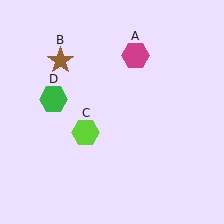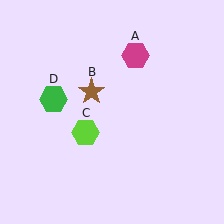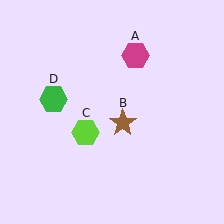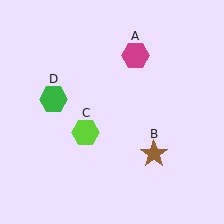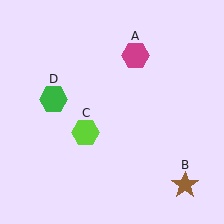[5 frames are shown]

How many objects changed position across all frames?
1 object changed position: brown star (object B).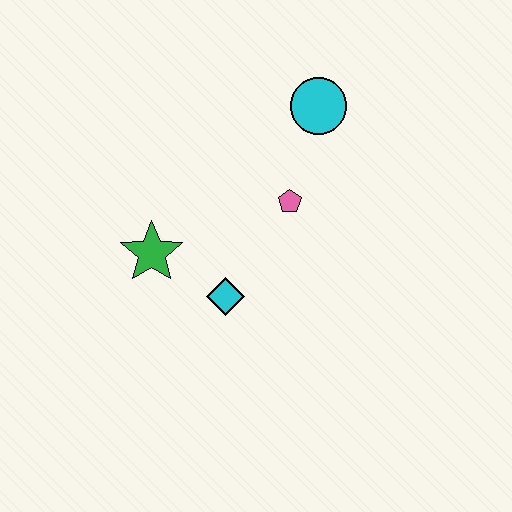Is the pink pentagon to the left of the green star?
No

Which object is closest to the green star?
The cyan diamond is closest to the green star.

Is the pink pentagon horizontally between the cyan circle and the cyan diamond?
Yes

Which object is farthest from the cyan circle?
The green star is farthest from the cyan circle.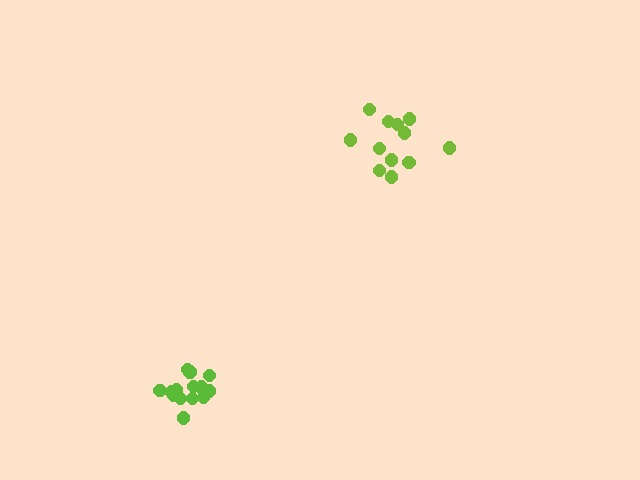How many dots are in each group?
Group 1: 12 dots, Group 2: 16 dots (28 total).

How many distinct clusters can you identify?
There are 2 distinct clusters.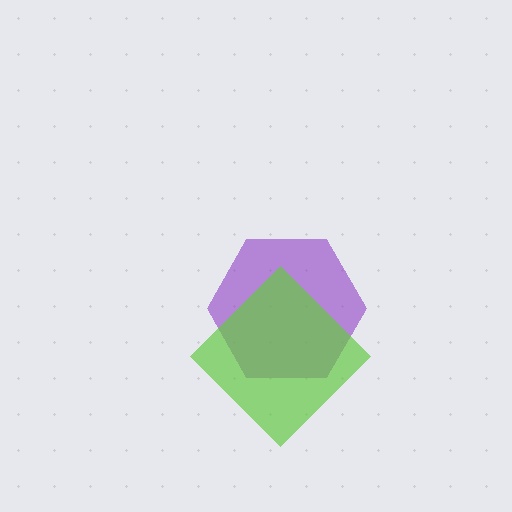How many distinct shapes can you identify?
There are 2 distinct shapes: a purple hexagon, a lime diamond.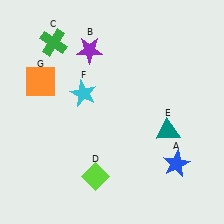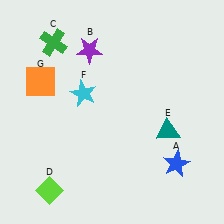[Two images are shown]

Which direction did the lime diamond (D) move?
The lime diamond (D) moved left.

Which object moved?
The lime diamond (D) moved left.